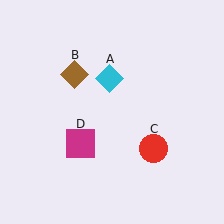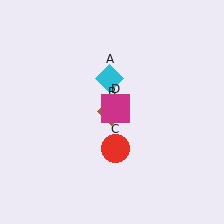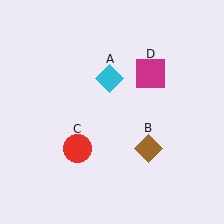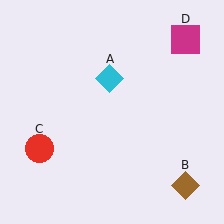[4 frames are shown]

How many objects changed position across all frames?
3 objects changed position: brown diamond (object B), red circle (object C), magenta square (object D).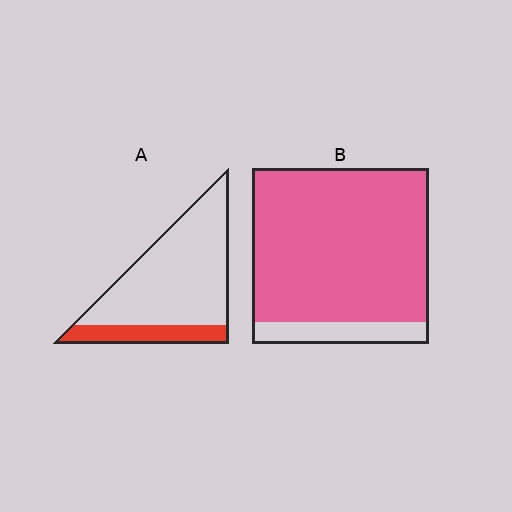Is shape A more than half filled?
No.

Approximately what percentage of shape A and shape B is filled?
A is approximately 20% and B is approximately 90%.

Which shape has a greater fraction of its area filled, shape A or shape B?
Shape B.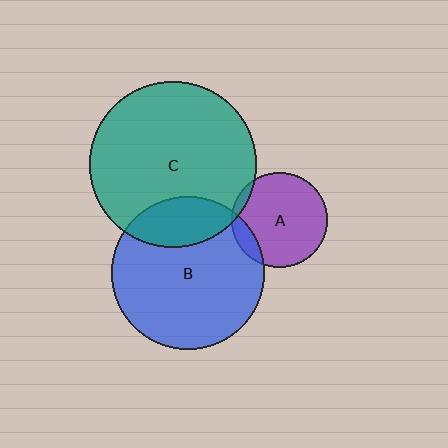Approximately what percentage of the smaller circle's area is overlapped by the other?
Approximately 10%.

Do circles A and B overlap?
Yes.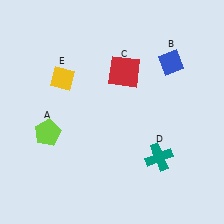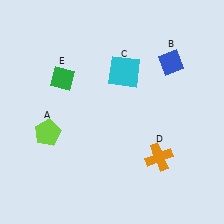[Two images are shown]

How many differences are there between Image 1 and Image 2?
There are 3 differences between the two images.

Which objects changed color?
C changed from red to cyan. D changed from teal to orange. E changed from yellow to green.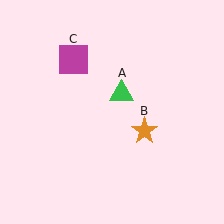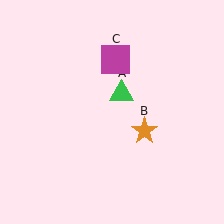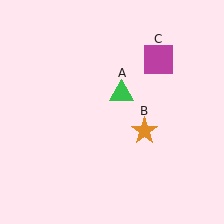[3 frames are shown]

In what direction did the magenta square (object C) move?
The magenta square (object C) moved right.